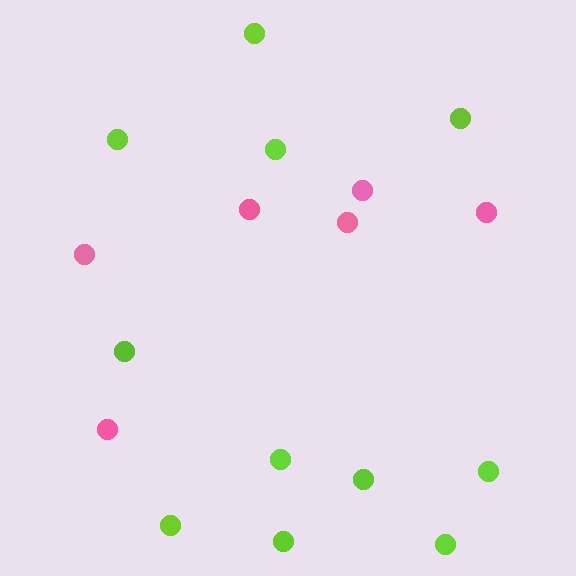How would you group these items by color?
There are 2 groups: one group of pink circles (6) and one group of lime circles (11).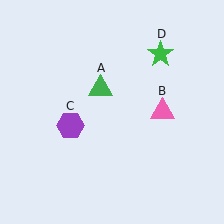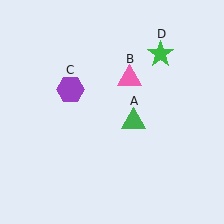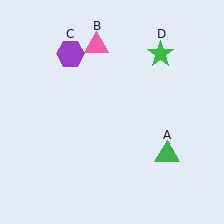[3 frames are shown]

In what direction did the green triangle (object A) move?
The green triangle (object A) moved down and to the right.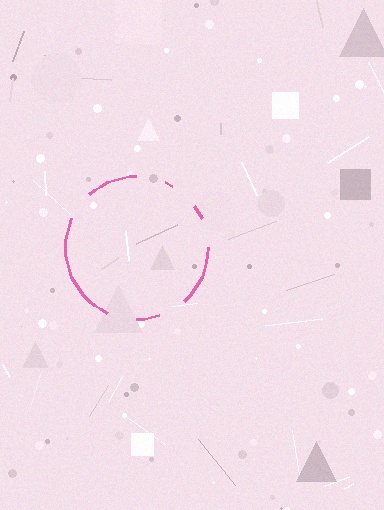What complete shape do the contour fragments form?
The contour fragments form a circle.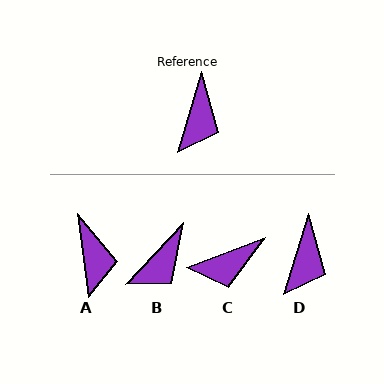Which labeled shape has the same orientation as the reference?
D.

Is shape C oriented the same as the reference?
No, it is off by about 52 degrees.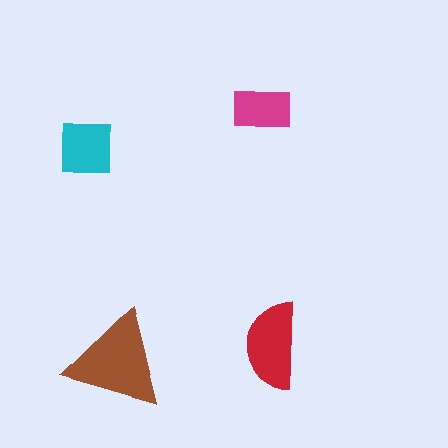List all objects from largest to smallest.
The brown triangle, the red semicircle, the cyan square, the magenta rectangle.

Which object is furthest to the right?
The red semicircle is rightmost.